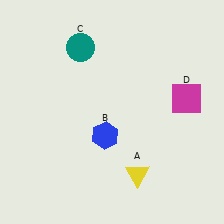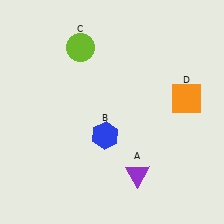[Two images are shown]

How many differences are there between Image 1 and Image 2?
There are 3 differences between the two images.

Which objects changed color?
A changed from yellow to purple. C changed from teal to lime. D changed from magenta to orange.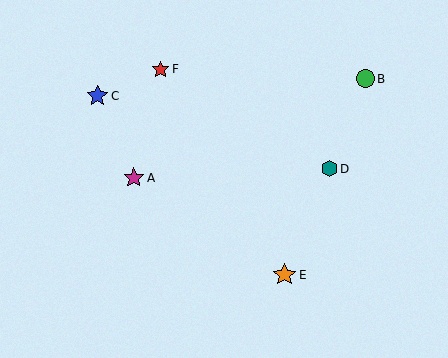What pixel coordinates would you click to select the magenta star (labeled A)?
Click at (134, 178) to select the magenta star A.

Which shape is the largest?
The orange star (labeled E) is the largest.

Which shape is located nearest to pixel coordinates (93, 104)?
The blue star (labeled C) at (97, 96) is nearest to that location.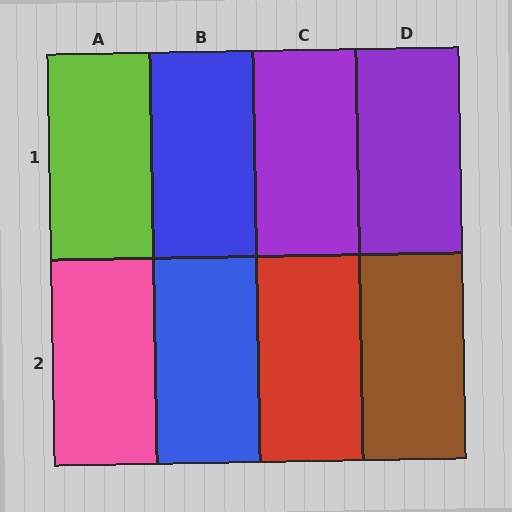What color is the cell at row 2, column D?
Brown.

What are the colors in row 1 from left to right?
Lime, blue, purple, purple.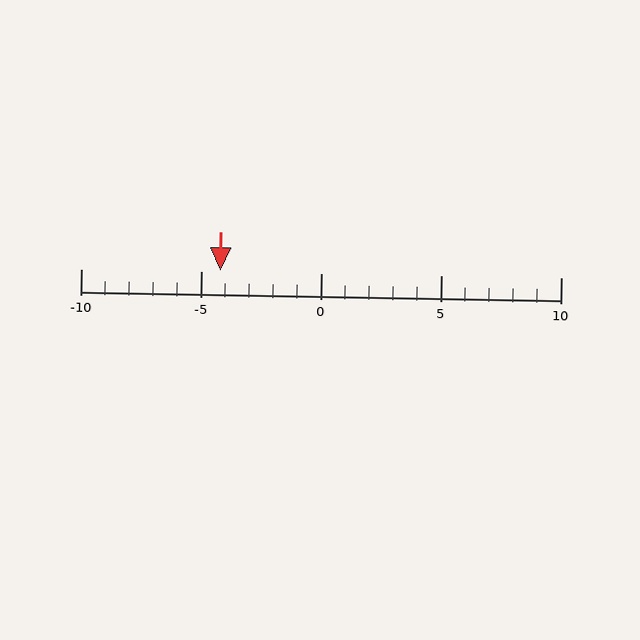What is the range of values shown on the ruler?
The ruler shows values from -10 to 10.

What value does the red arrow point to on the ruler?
The red arrow points to approximately -4.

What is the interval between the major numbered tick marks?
The major tick marks are spaced 5 units apart.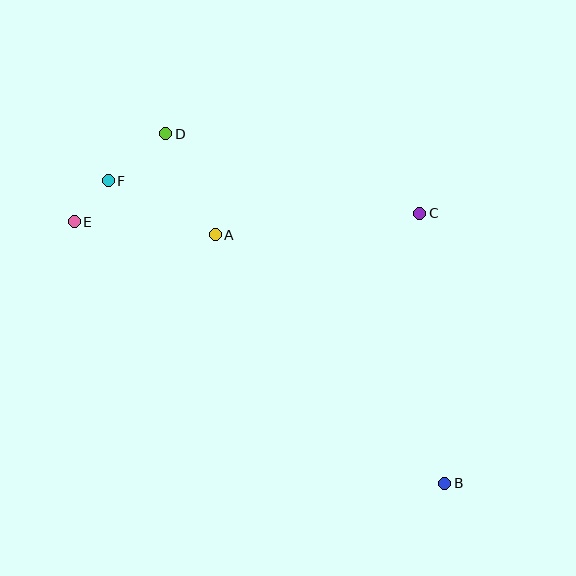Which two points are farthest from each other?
Points B and E are farthest from each other.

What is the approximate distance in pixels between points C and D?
The distance between C and D is approximately 266 pixels.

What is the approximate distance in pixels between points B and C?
The distance between B and C is approximately 271 pixels.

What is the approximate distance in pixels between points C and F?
The distance between C and F is approximately 313 pixels.